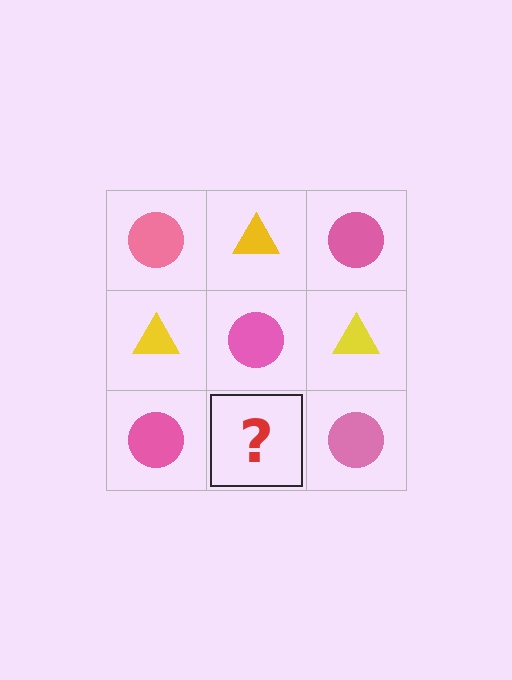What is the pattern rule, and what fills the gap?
The rule is that it alternates pink circle and yellow triangle in a checkerboard pattern. The gap should be filled with a yellow triangle.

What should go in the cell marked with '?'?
The missing cell should contain a yellow triangle.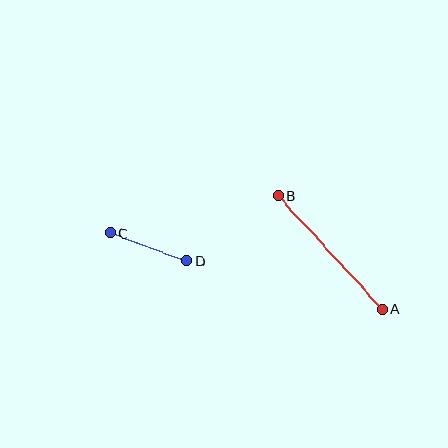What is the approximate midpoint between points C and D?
The midpoint is at approximately (148, 247) pixels.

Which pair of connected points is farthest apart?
Points A and B are farthest apart.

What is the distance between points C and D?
The distance is approximately 82 pixels.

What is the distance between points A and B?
The distance is approximately 154 pixels.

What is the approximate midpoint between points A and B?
The midpoint is at approximately (330, 252) pixels.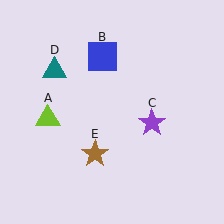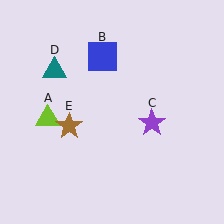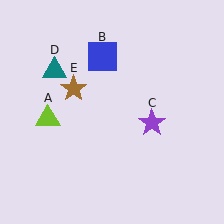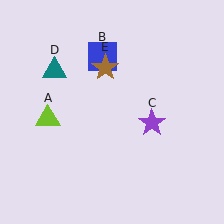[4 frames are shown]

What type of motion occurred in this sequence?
The brown star (object E) rotated clockwise around the center of the scene.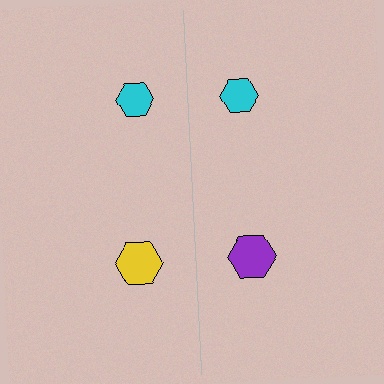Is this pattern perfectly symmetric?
No, the pattern is not perfectly symmetric. The purple hexagon on the right side breaks the symmetry — its mirror counterpart is yellow.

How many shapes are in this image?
There are 4 shapes in this image.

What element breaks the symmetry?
The purple hexagon on the right side breaks the symmetry — its mirror counterpart is yellow.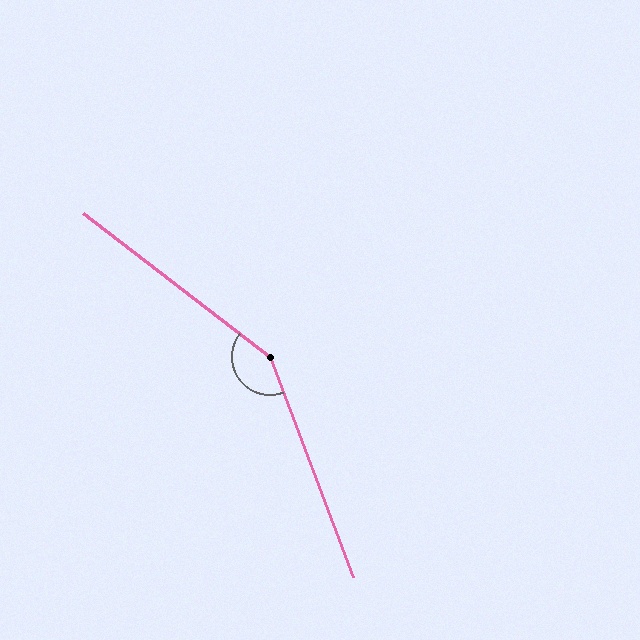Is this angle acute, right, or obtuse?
It is obtuse.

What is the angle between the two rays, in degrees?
Approximately 148 degrees.